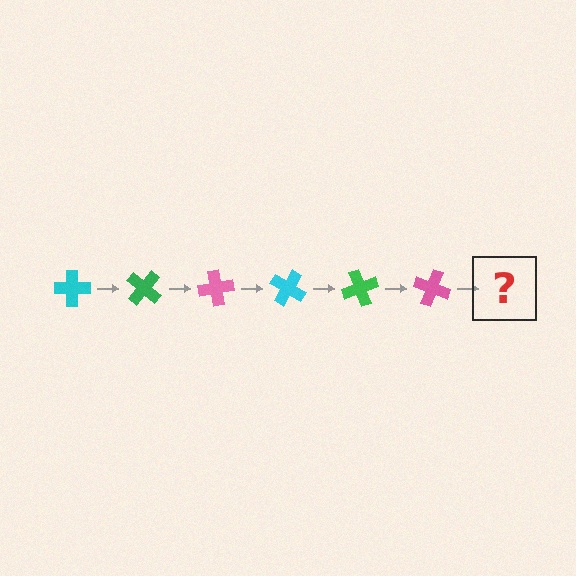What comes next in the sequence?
The next element should be a cyan cross, rotated 240 degrees from the start.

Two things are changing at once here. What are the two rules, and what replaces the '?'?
The two rules are that it rotates 40 degrees each step and the color cycles through cyan, green, and pink. The '?' should be a cyan cross, rotated 240 degrees from the start.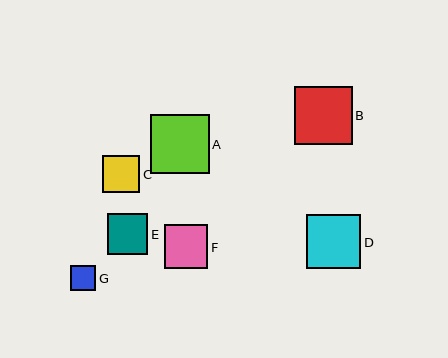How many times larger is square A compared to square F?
Square A is approximately 1.3 times the size of square F.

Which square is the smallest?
Square G is the smallest with a size of approximately 26 pixels.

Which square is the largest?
Square A is the largest with a size of approximately 59 pixels.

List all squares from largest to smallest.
From largest to smallest: A, B, D, F, E, C, G.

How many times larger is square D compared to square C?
Square D is approximately 1.4 times the size of square C.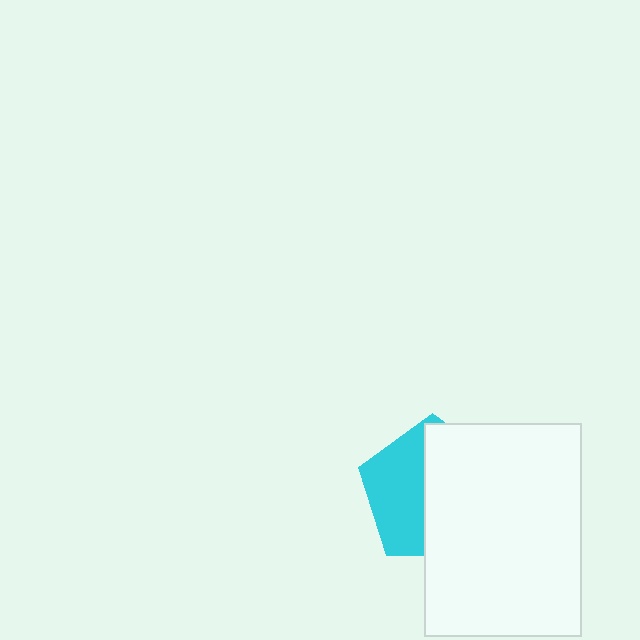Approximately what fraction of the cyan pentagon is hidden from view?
Roughly 58% of the cyan pentagon is hidden behind the white rectangle.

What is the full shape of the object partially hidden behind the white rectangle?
The partially hidden object is a cyan pentagon.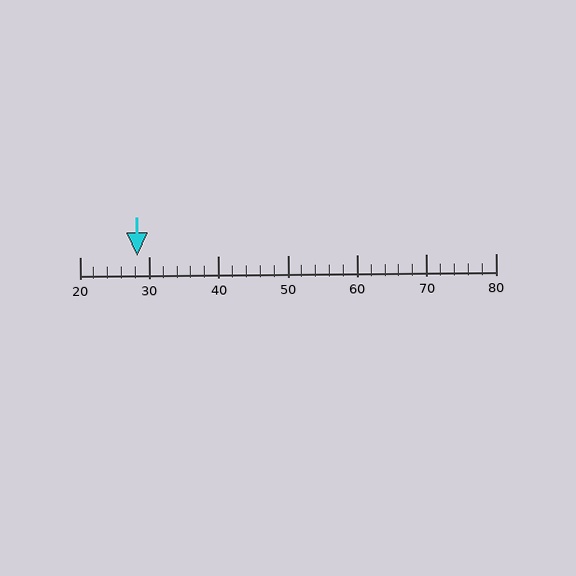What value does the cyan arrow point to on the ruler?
The cyan arrow points to approximately 28.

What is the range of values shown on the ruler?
The ruler shows values from 20 to 80.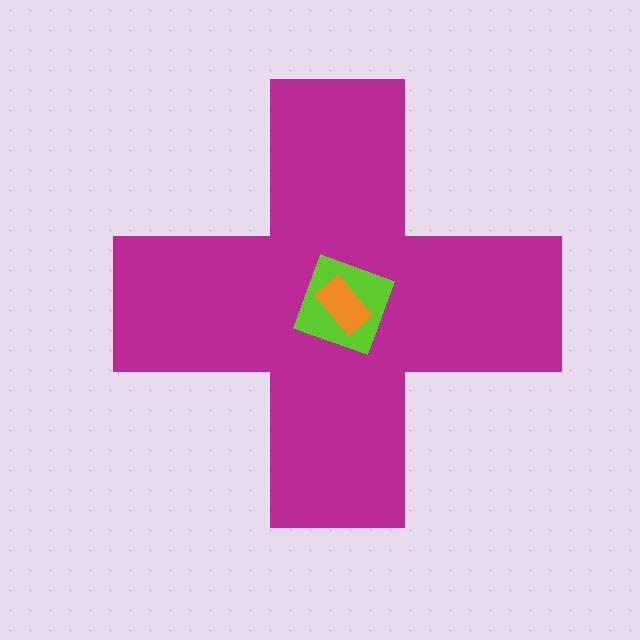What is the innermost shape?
The orange rectangle.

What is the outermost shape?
The magenta cross.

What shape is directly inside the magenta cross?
The lime square.